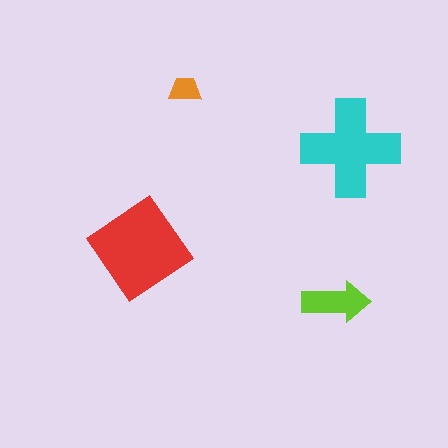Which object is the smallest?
The orange trapezoid.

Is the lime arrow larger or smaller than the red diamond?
Smaller.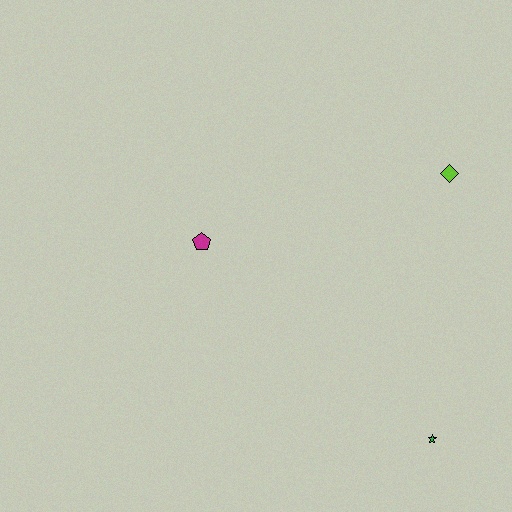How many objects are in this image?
There are 3 objects.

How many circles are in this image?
There are no circles.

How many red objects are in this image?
There are no red objects.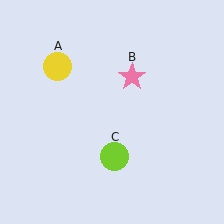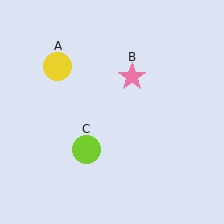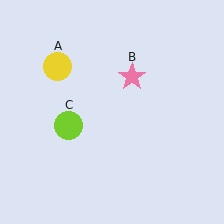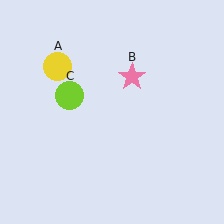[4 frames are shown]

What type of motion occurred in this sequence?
The lime circle (object C) rotated clockwise around the center of the scene.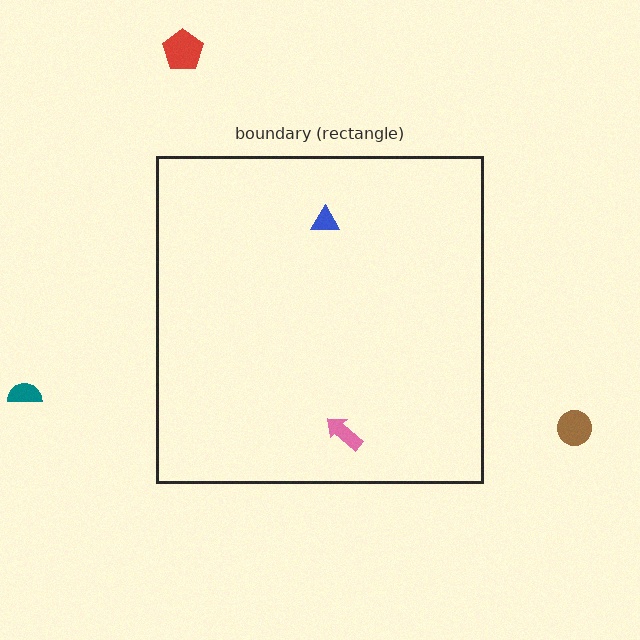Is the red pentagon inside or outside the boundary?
Outside.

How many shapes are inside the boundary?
2 inside, 3 outside.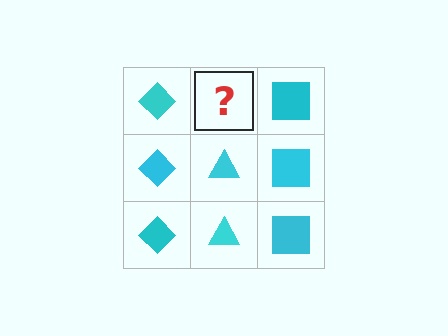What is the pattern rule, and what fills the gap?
The rule is that each column has a consistent shape. The gap should be filled with a cyan triangle.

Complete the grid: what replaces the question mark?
The question mark should be replaced with a cyan triangle.